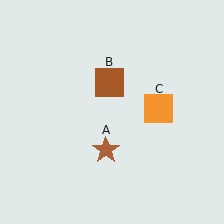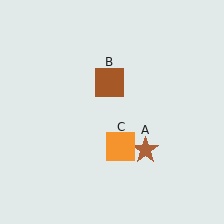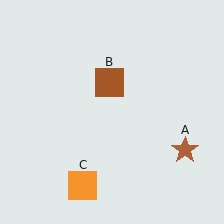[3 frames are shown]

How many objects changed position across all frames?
2 objects changed position: brown star (object A), orange square (object C).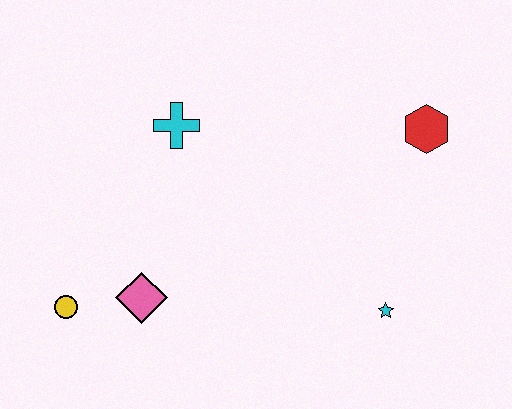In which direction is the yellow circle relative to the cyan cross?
The yellow circle is below the cyan cross.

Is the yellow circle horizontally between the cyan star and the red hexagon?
No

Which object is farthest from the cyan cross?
The cyan star is farthest from the cyan cross.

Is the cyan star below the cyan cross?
Yes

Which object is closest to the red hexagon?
The cyan star is closest to the red hexagon.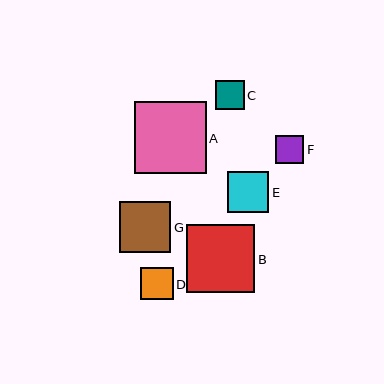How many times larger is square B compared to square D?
Square B is approximately 2.1 times the size of square D.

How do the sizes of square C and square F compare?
Square C and square F are approximately the same size.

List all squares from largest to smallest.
From largest to smallest: A, B, G, E, D, C, F.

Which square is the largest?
Square A is the largest with a size of approximately 72 pixels.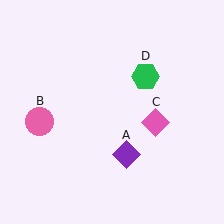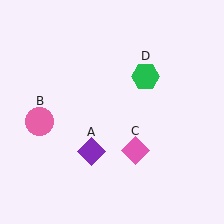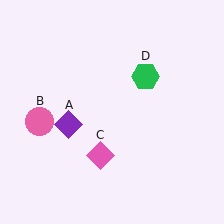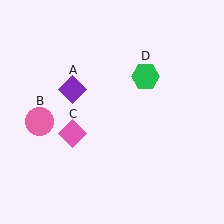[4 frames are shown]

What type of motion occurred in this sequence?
The purple diamond (object A), pink diamond (object C) rotated clockwise around the center of the scene.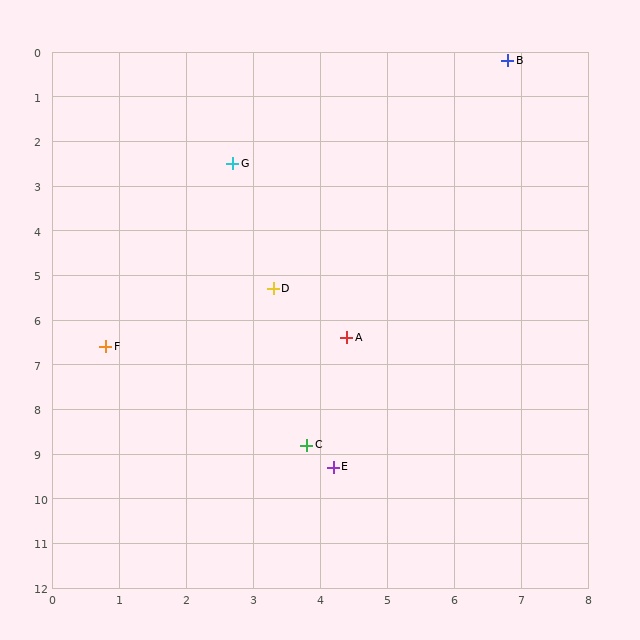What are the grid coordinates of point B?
Point B is at approximately (6.8, 0.2).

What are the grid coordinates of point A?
Point A is at approximately (4.4, 6.4).